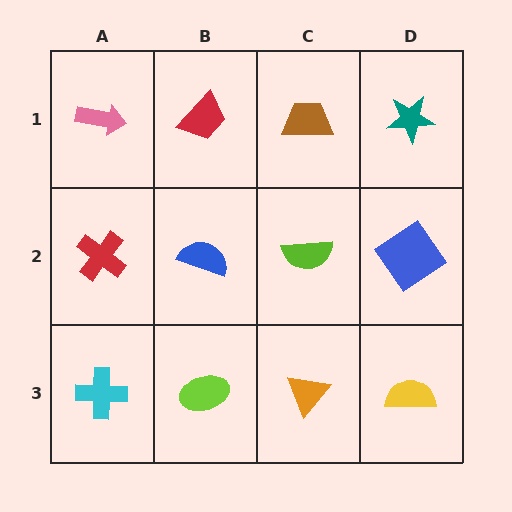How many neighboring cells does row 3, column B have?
3.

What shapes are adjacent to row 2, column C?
A brown trapezoid (row 1, column C), an orange triangle (row 3, column C), a blue semicircle (row 2, column B), a blue diamond (row 2, column D).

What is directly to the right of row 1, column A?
A red trapezoid.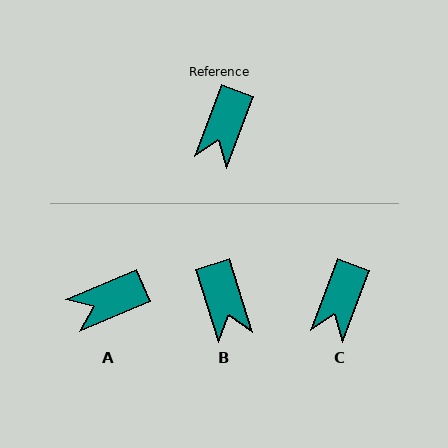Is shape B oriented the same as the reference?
No, it is off by about 38 degrees.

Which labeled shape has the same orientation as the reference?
C.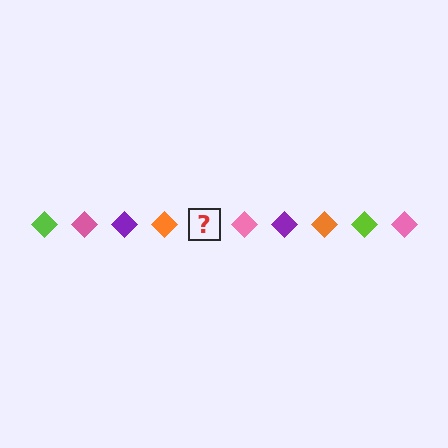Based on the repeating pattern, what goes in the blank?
The blank should be a lime diamond.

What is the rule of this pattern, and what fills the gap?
The rule is that the pattern cycles through lime, pink, purple, orange diamonds. The gap should be filled with a lime diamond.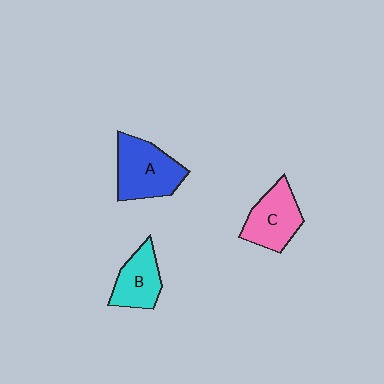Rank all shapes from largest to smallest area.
From largest to smallest: A (blue), C (pink), B (cyan).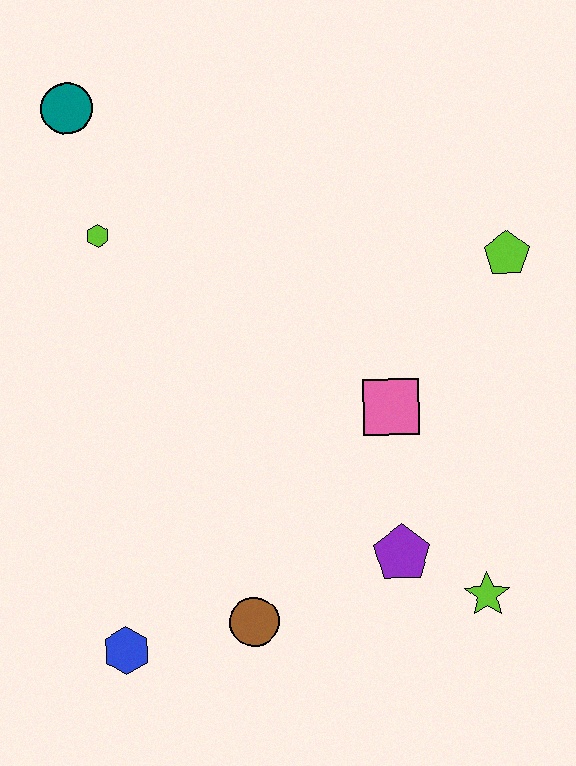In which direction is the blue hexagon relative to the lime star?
The blue hexagon is to the left of the lime star.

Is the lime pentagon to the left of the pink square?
No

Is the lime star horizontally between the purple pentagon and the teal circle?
No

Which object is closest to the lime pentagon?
The pink square is closest to the lime pentagon.